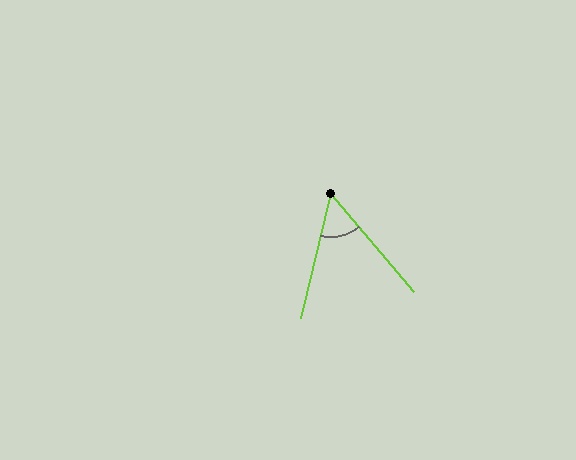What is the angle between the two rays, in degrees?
Approximately 54 degrees.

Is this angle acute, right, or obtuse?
It is acute.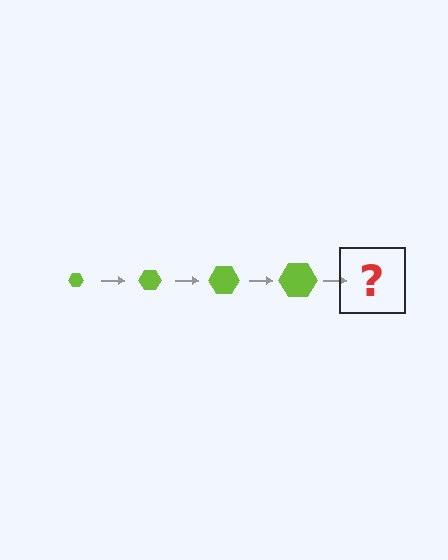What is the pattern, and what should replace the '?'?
The pattern is that the hexagon gets progressively larger each step. The '?' should be a lime hexagon, larger than the previous one.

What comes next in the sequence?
The next element should be a lime hexagon, larger than the previous one.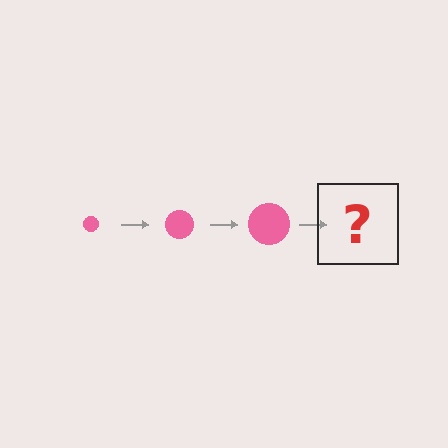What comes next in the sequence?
The next element should be a pink circle, larger than the previous one.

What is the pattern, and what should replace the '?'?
The pattern is that the circle gets progressively larger each step. The '?' should be a pink circle, larger than the previous one.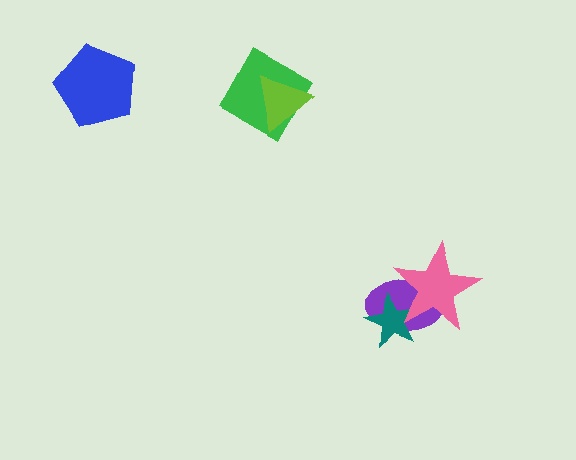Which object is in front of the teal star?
The pink star is in front of the teal star.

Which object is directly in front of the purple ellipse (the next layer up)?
The teal star is directly in front of the purple ellipse.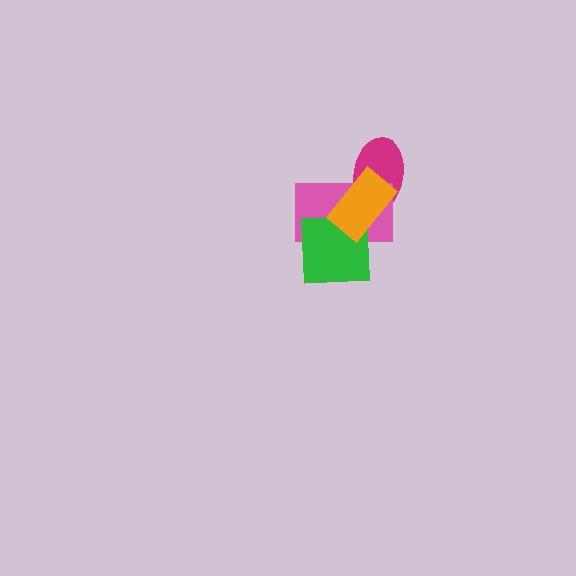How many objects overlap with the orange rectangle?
3 objects overlap with the orange rectangle.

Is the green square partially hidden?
Yes, it is partially covered by another shape.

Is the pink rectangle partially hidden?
Yes, it is partially covered by another shape.